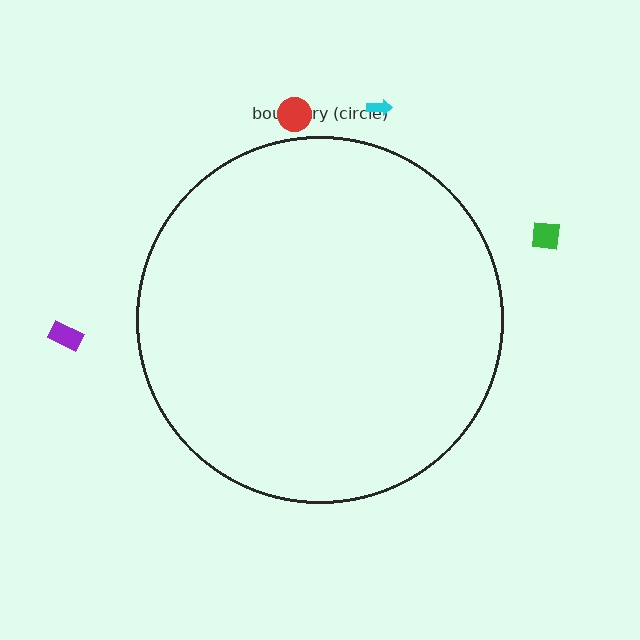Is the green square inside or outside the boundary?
Outside.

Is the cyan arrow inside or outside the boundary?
Outside.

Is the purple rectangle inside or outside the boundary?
Outside.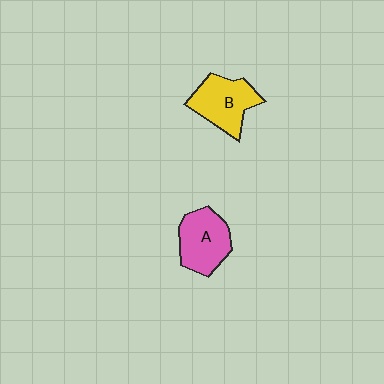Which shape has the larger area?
Shape B (yellow).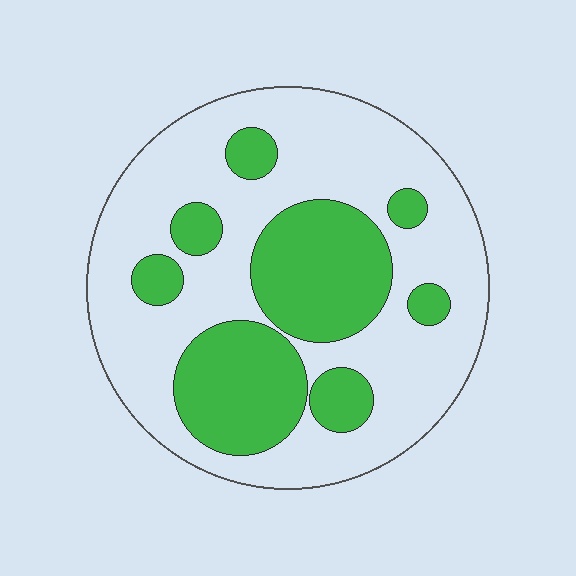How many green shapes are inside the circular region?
8.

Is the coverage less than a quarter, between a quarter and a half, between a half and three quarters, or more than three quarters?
Between a quarter and a half.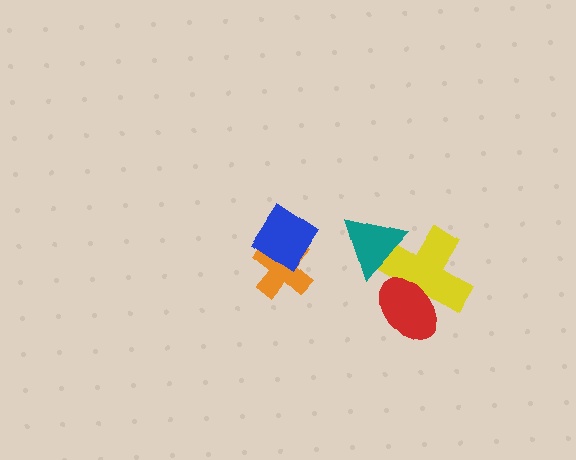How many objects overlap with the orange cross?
1 object overlaps with the orange cross.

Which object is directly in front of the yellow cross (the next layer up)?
The teal triangle is directly in front of the yellow cross.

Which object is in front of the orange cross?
The blue diamond is in front of the orange cross.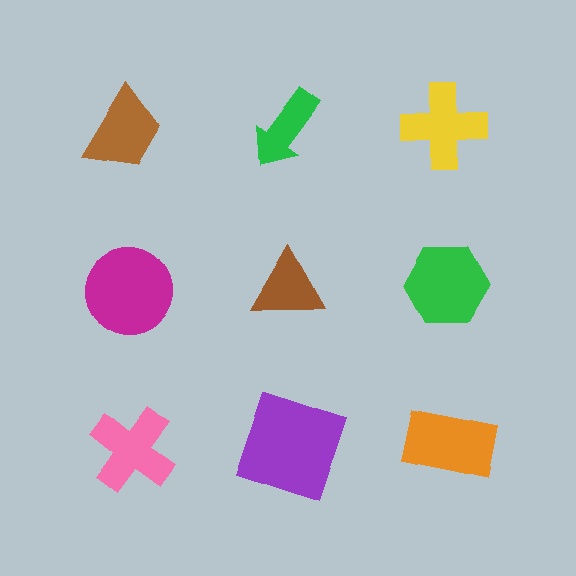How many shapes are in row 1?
3 shapes.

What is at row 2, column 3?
A green hexagon.